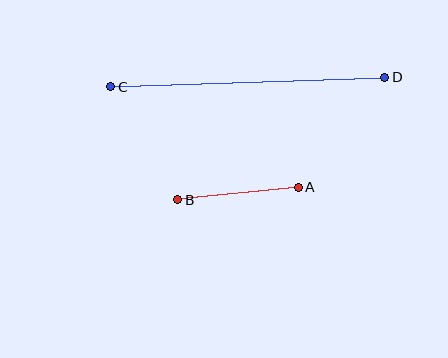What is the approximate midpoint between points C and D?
The midpoint is at approximately (248, 82) pixels.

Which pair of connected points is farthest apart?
Points C and D are farthest apart.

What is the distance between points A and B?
The distance is approximately 121 pixels.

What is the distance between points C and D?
The distance is approximately 274 pixels.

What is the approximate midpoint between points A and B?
The midpoint is at approximately (238, 194) pixels.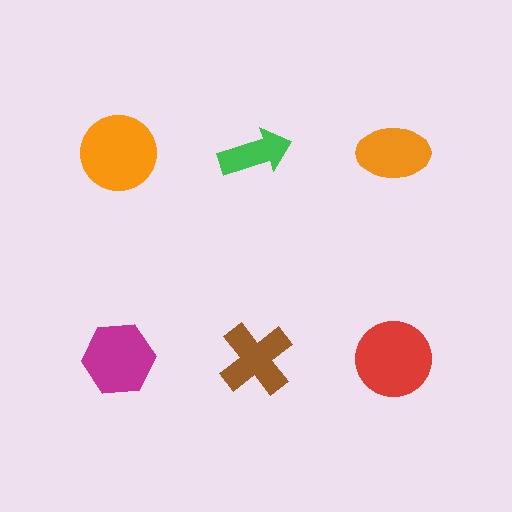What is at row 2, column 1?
A magenta hexagon.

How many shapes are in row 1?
3 shapes.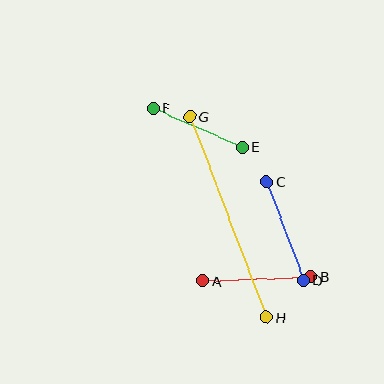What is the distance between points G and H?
The distance is approximately 215 pixels.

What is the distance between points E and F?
The distance is approximately 98 pixels.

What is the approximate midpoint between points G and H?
The midpoint is at approximately (228, 217) pixels.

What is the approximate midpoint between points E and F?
The midpoint is at approximately (197, 128) pixels.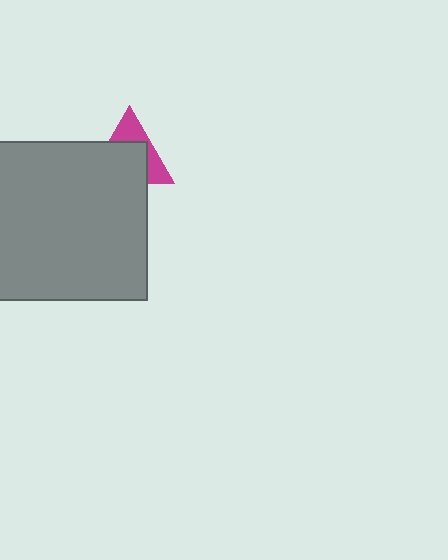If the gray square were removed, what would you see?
You would see the complete magenta triangle.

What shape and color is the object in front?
The object in front is a gray square.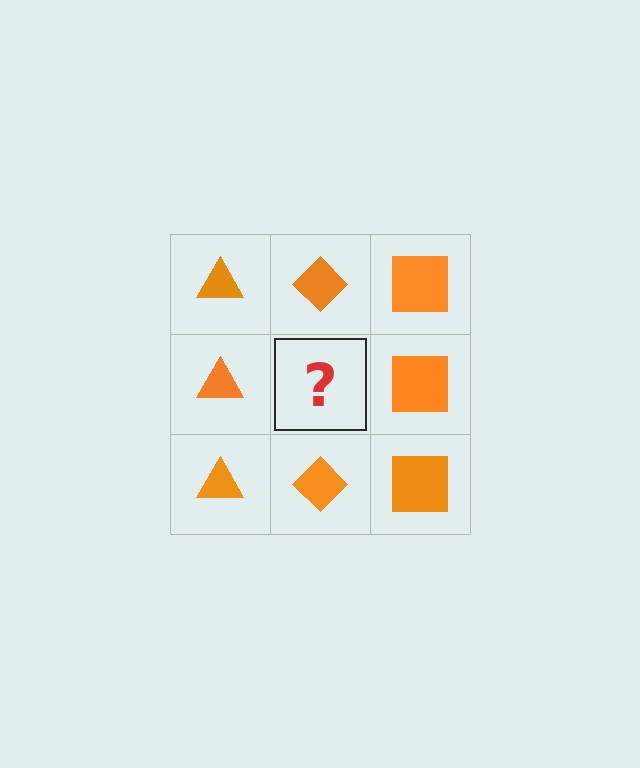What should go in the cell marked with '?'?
The missing cell should contain an orange diamond.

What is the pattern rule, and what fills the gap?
The rule is that each column has a consistent shape. The gap should be filled with an orange diamond.